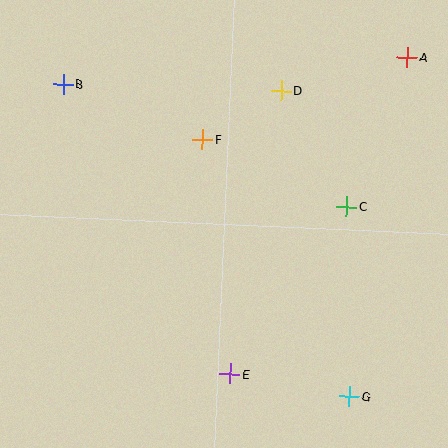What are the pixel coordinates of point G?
Point G is at (349, 397).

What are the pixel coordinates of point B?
Point B is at (63, 84).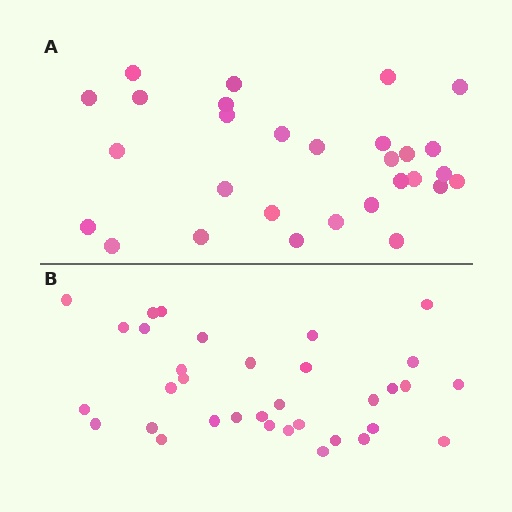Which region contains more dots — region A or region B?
Region B (the bottom region) has more dots.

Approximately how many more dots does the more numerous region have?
Region B has about 5 more dots than region A.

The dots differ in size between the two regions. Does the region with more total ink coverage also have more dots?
No. Region A has more total ink coverage because its dots are larger, but region B actually contains more individual dots. Total area can be misleading — the number of items is what matters here.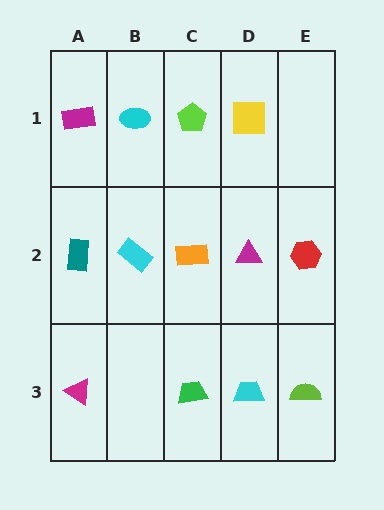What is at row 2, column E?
A red hexagon.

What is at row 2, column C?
An orange rectangle.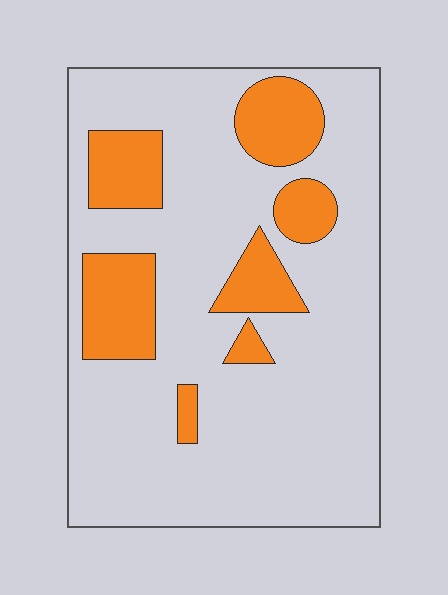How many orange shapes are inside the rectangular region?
7.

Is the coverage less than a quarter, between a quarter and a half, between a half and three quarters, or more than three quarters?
Less than a quarter.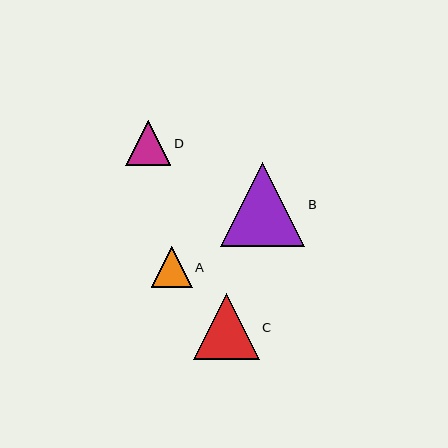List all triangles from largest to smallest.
From largest to smallest: B, C, D, A.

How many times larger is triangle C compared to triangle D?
Triangle C is approximately 1.5 times the size of triangle D.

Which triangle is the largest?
Triangle B is the largest with a size of approximately 84 pixels.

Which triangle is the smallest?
Triangle A is the smallest with a size of approximately 41 pixels.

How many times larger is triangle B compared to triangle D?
Triangle B is approximately 1.9 times the size of triangle D.